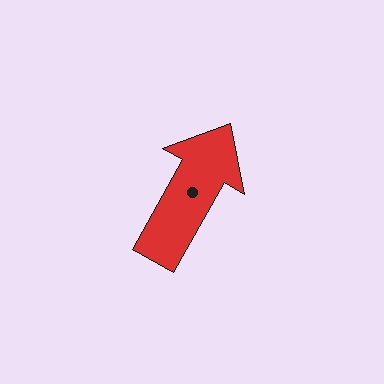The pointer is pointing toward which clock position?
Roughly 1 o'clock.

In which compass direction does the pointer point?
Northeast.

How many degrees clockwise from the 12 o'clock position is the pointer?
Approximately 29 degrees.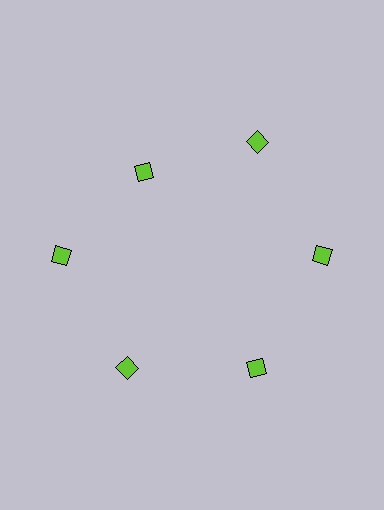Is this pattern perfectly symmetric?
No. The 6 lime diamonds are arranged in a ring, but one element near the 11 o'clock position is pulled inward toward the center, breaking the 6-fold rotational symmetry.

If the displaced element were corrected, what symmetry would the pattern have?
It would have 6-fold rotational symmetry — the pattern would map onto itself every 60 degrees.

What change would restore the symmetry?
The symmetry would be restored by moving it outward, back onto the ring so that all 6 diamonds sit at equal angles and equal distance from the center.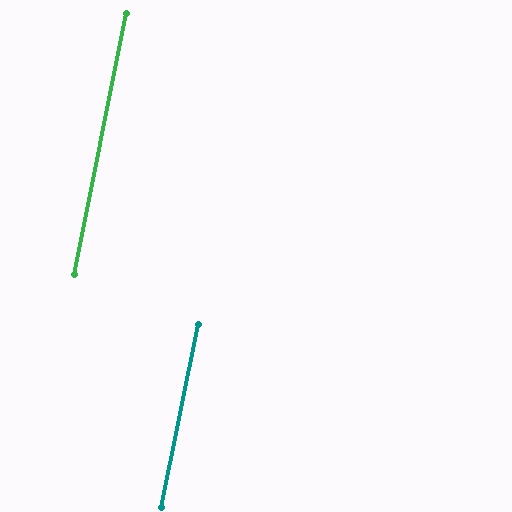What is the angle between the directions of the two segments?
Approximately 0 degrees.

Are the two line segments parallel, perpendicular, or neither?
Parallel — their directions differ by only 0.0°.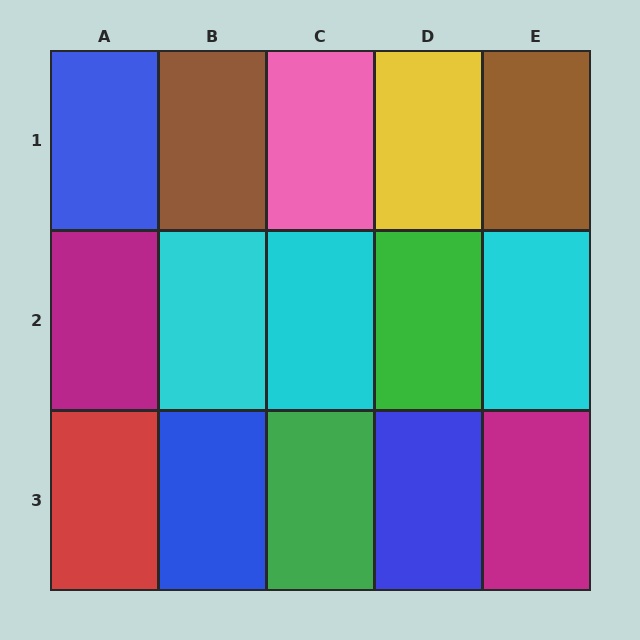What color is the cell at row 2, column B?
Cyan.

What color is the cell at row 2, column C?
Cyan.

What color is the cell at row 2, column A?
Magenta.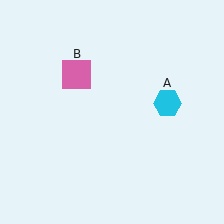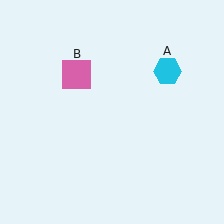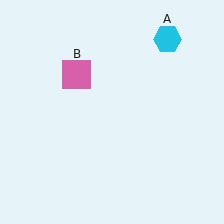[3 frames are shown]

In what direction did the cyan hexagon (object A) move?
The cyan hexagon (object A) moved up.